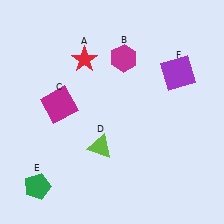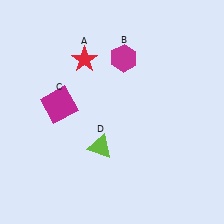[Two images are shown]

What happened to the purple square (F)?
The purple square (F) was removed in Image 2. It was in the top-right area of Image 1.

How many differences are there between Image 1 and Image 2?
There are 2 differences between the two images.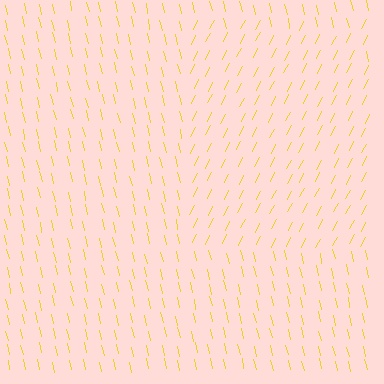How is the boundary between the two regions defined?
The boundary is defined purely by a change in line orientation (approximately 40 degrees difference). All lines are the same color and thickness.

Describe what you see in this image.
The image is filled with small yellow line segments. A rectangle region in the image has lines oriented differently from the surrounding lines, creating a visible texture boundary.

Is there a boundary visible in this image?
Yes, there is a texture boundary formed by a change in line orientation.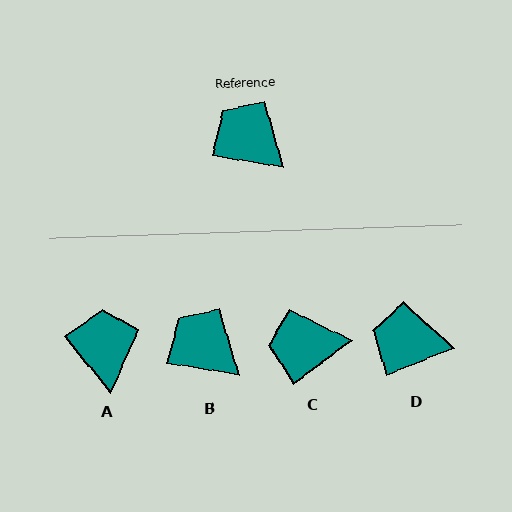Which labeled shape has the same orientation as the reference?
B.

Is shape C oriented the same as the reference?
No, it is off by about 47 degrees.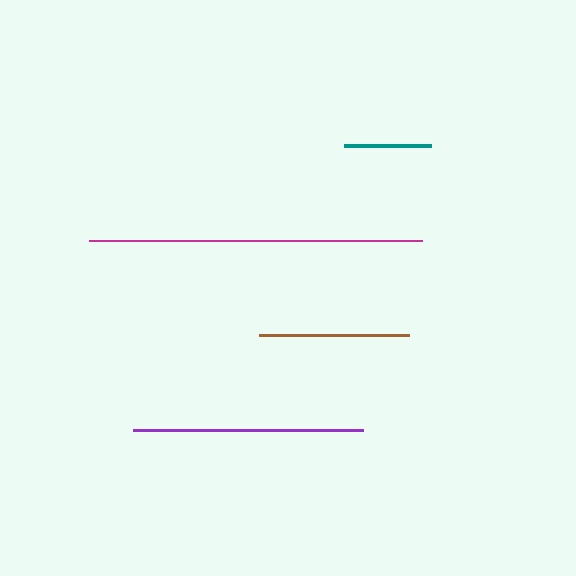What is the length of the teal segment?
The teal segment is approximately 87 pixels long.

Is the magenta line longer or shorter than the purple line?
The magenta line is longer than the purple line.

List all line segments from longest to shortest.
From longest to shortest: magenta, purple, brown, teal.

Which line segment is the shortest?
The teal line is the shortest at approximately 87 pixels.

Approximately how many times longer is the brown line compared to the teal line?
The brown line is approximately 1.7 times the length of the teal line.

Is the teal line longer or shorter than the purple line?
The purple line is longer than the teal line.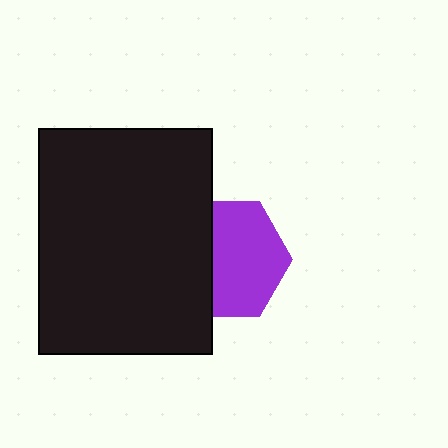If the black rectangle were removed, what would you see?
You would see the complete purple hexagon.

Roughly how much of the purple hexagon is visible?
About half of it is visible (roughly 62%).